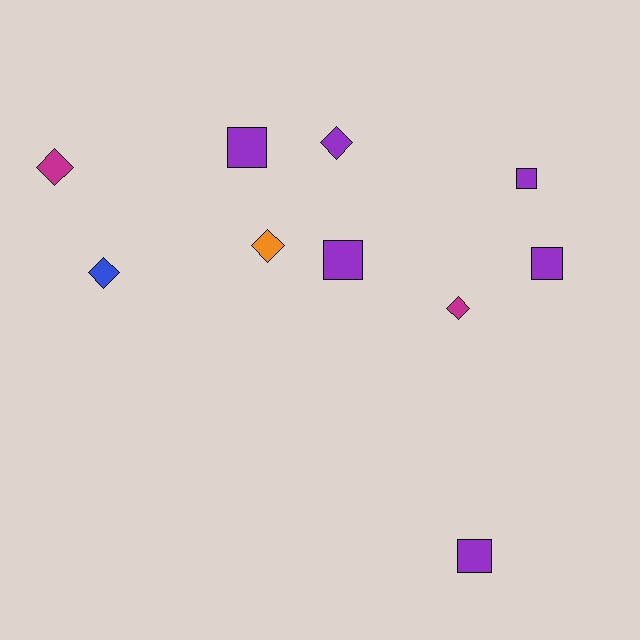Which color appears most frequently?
Purple, with 6 objects.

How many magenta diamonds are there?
There are 2 magenta diamonds.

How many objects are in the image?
There are 10 objects.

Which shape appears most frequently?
Diamond, with 5 objects.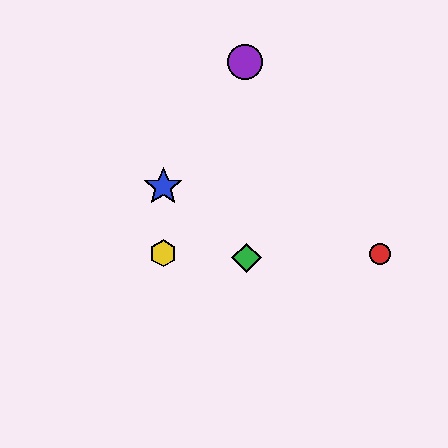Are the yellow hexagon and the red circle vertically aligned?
No, the yellow hexagon is at x≈163 and the red circle is at x≈380.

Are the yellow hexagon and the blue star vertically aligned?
Yes, both are at x≈163.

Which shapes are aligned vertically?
The blue star, the yellow hexagon are aligned vertically.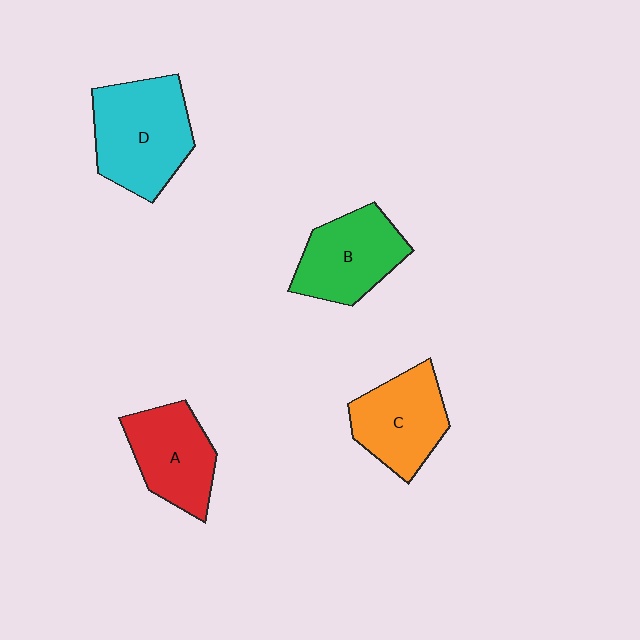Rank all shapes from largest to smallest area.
From largest to smallest: D (cyan), B (green), C (orange), A (red).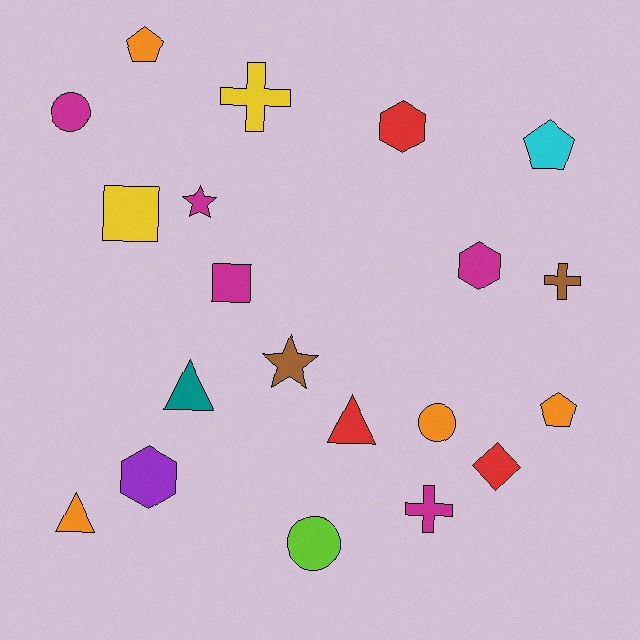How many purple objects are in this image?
There is 1 purple object.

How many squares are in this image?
There are 2 squares.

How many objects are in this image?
There are 20 objects.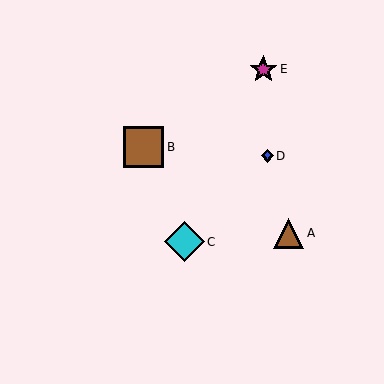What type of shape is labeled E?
Shape E is a magenta star.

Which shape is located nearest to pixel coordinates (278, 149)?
The blue diamond (labeled D) at (267, 156) is nearest to that location.